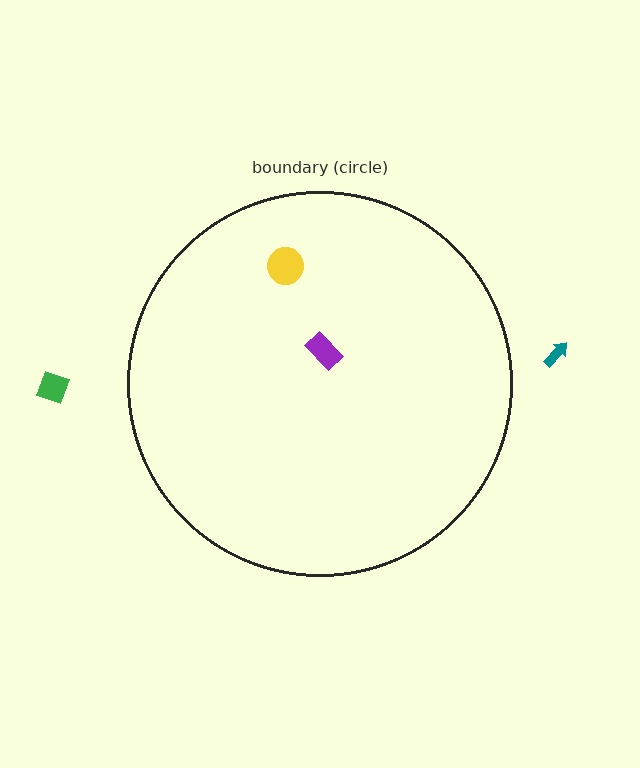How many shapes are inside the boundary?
2 inside, 2 outside.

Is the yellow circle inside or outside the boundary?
Inside.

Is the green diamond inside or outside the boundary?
Outside.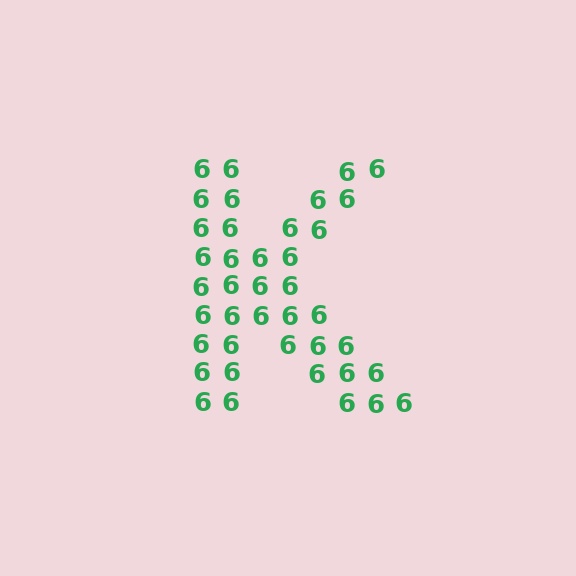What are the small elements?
The small elements are digit 6's.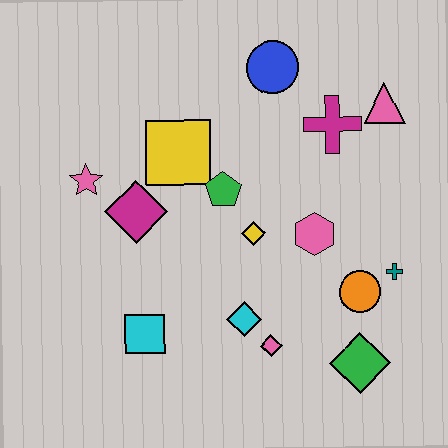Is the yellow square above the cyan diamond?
Yes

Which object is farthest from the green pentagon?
The green diamond is farthest from the green pentagon.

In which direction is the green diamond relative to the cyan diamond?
The green diamond is to the right of the cyan diamond.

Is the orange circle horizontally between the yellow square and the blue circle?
No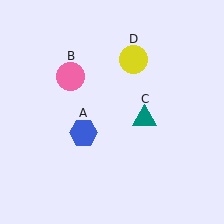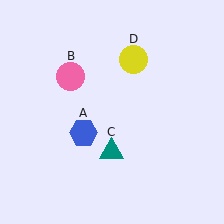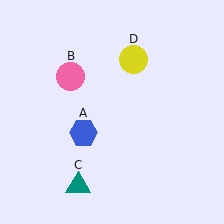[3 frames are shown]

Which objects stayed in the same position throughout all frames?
Blue hexagon (object A) and pink circle (object B) and yellow circle (object D) remained stationary.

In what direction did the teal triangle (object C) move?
The teal triangle (object C) moved down and to the left.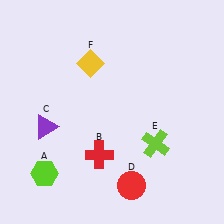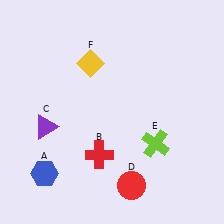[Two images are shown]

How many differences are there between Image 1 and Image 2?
There is 1 difference between the two images.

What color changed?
The hexagon (A) changed from lime in Image 1 to blue in Image 2.